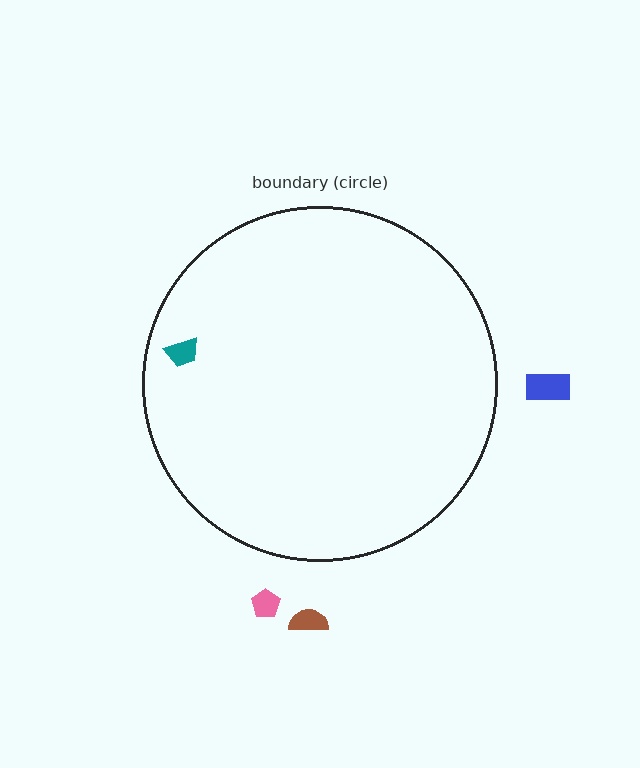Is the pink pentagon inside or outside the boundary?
Outside.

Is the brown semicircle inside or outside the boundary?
Outside.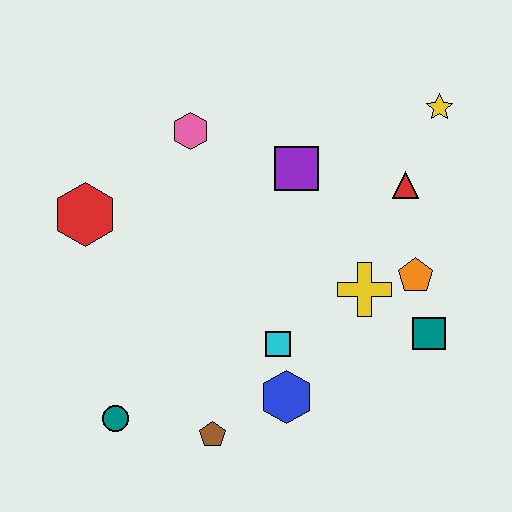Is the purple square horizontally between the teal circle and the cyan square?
No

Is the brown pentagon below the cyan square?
Yes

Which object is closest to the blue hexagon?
The cyan square is closest to the blue hexagon.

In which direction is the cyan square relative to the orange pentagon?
The cyan square is to the left of the orange pentagon.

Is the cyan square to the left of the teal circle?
No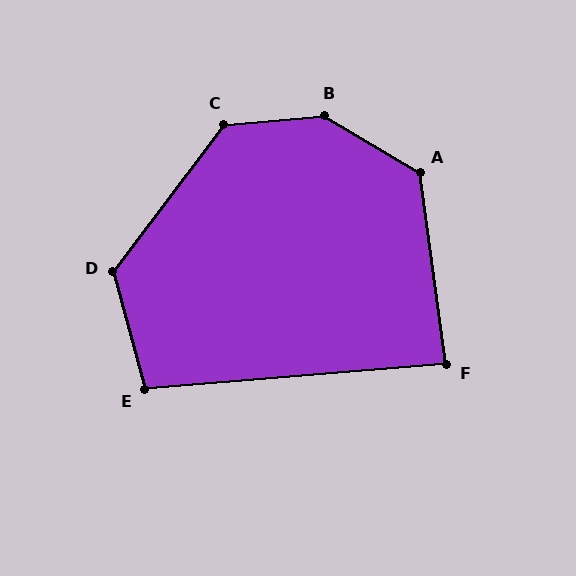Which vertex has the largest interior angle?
B, at approximately 145 degrees.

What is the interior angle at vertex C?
Approximately 132 degrees (obtuse).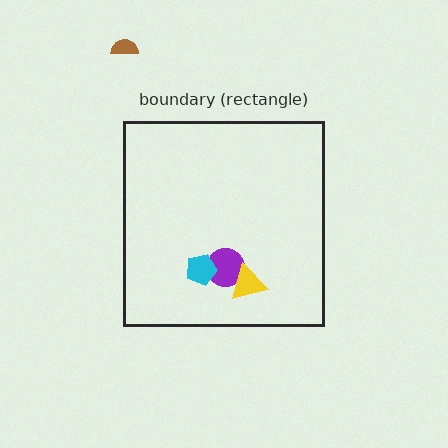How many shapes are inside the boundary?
3 inside, 1 outside.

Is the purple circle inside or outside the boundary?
Inside.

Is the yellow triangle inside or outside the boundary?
Inside.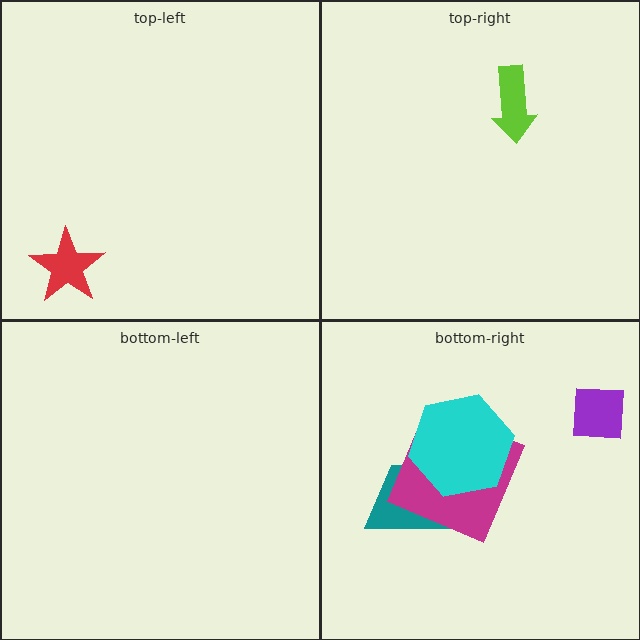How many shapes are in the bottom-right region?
4.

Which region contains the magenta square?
The bottom-right region.